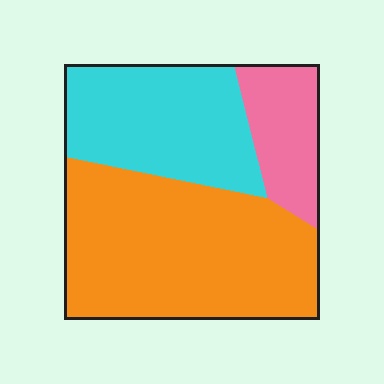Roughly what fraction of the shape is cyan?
Cyan takes up about one third (1/3) of the shape.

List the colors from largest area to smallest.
From largest to smallest: orange, cyan, pink.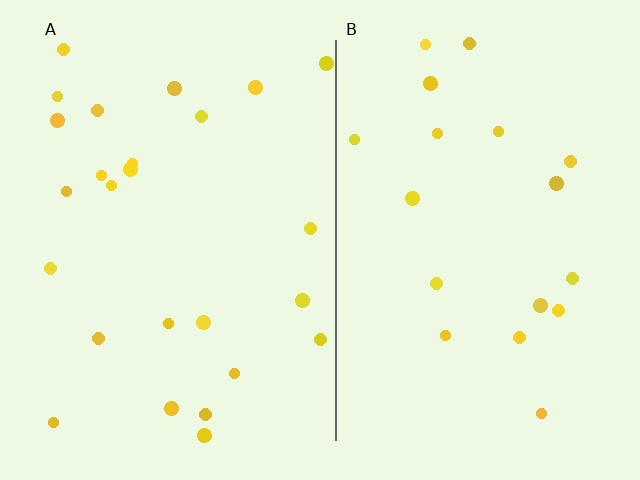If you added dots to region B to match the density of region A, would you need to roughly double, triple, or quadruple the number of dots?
Approximately double.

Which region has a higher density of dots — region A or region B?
A (the left).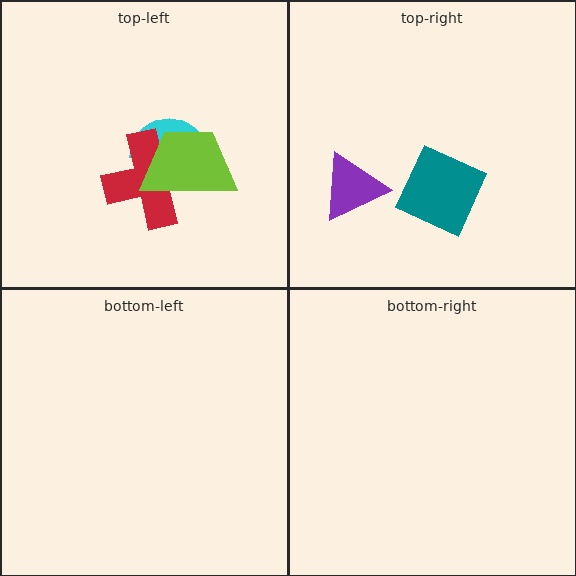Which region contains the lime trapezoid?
The top-left region.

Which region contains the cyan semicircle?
The top-left region.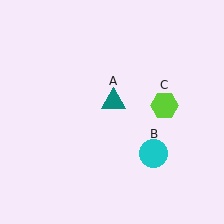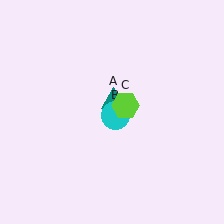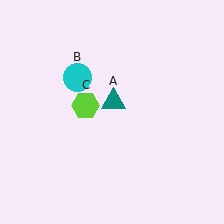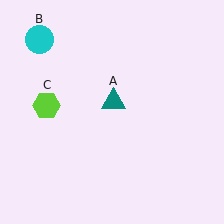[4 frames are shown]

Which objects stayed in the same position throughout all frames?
Teal triangle (object A) remained stationary.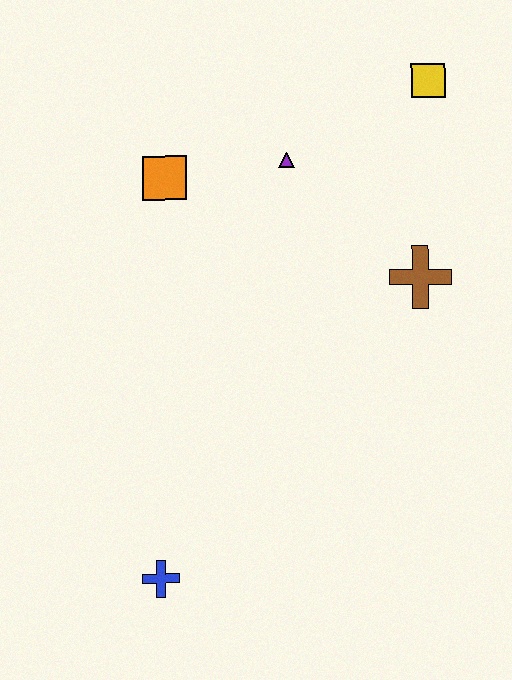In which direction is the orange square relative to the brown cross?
The orange square is to the left of the brown cross.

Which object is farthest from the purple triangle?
The blue cross is farthest from the purple triangle.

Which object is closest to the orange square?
The purple triangle is closest to the orange square.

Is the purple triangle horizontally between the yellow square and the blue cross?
Yes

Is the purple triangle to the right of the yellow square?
No